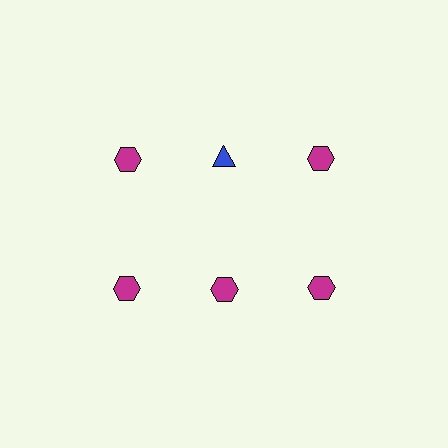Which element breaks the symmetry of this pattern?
The blue triangle in the top row, second from left column breaks the symmetry. All other shapes are magenta hexagons.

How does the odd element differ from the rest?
It differs in both color (blue instead of magenta) and shape (triangle instead of hexagon).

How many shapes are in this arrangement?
There are 6 shapes arranged in a grid pattern.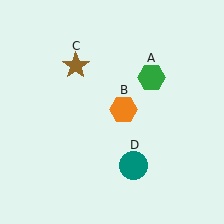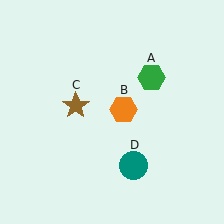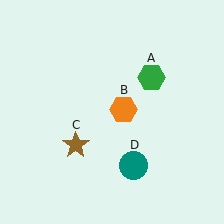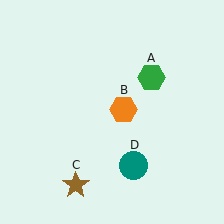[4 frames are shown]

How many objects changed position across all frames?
1 object changed position: brown star (object C).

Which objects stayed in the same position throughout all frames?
Green hexagon (object A) and orange hexagon (object B) and teal circle (object D) remained stationary.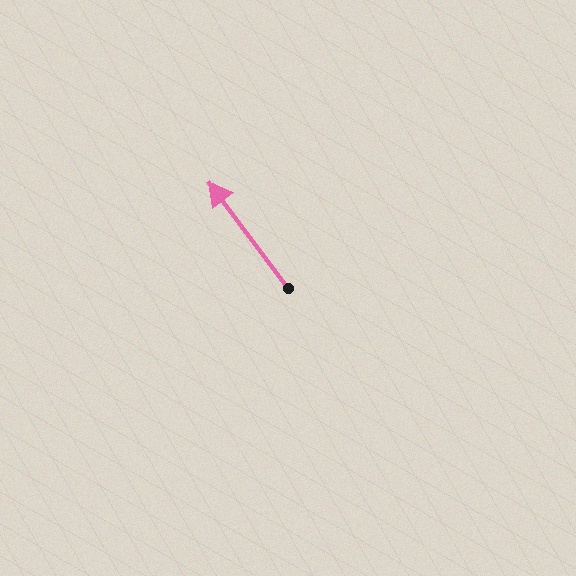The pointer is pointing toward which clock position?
Roughly 11 o'clock.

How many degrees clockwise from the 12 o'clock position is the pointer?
Approximately 323 degrees.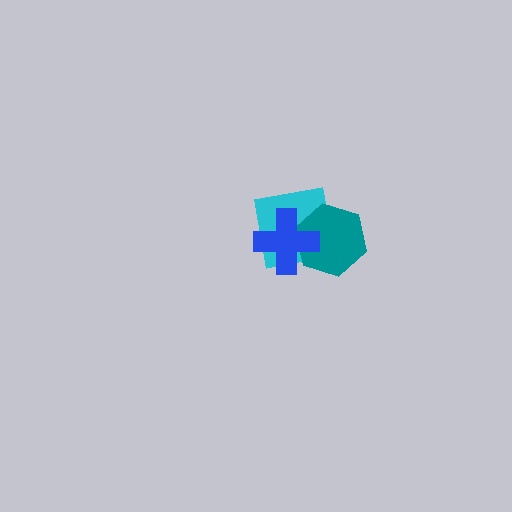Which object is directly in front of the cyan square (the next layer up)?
The teal hexagon is directly in front of the cyan square.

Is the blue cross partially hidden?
No, no other shape covers it.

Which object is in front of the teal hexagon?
The blue cross is in front of the teal hexagon.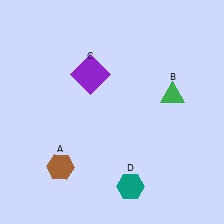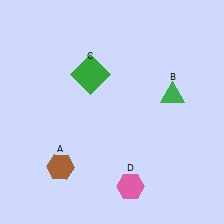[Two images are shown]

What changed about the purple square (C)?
In Image 1, C is purple. In Image 2, it changed to green.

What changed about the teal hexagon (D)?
In Image 1, D is teal. In Image 2, it changed to pink.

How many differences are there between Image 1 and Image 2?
There are 2 differences between the two images.